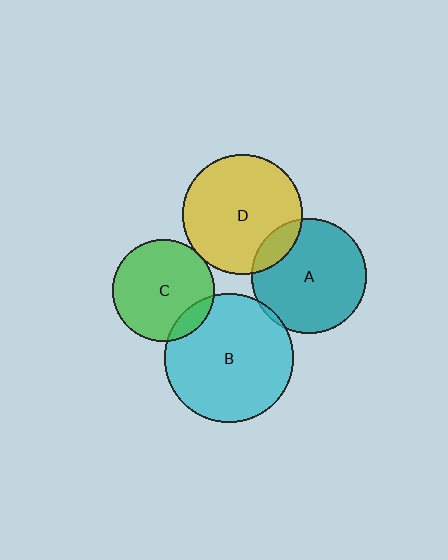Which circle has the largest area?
Circle B (cyan).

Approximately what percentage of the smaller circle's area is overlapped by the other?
Approximately 5%.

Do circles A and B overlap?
Yes.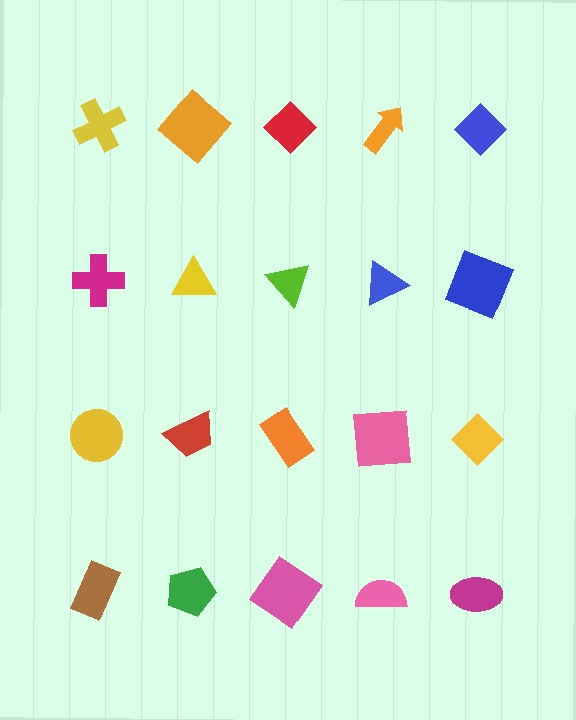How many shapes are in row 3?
5 shapes.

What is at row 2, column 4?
A blue triangle.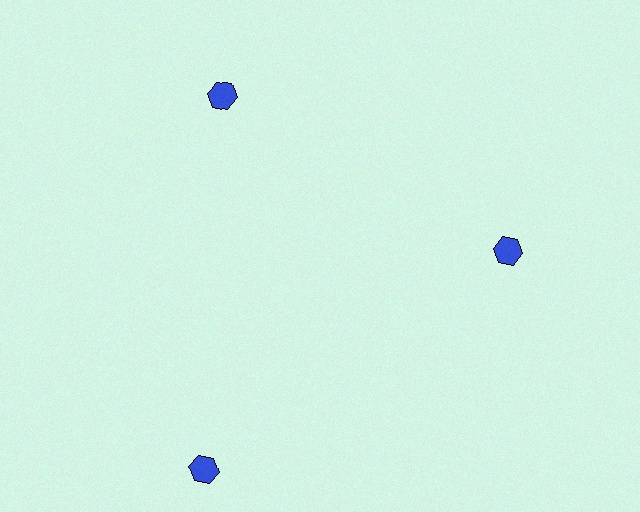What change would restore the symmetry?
The symmetry would be restored by moving it inward, back onto the ring so that all 3 hexagons sit at equal angles and equal distance from the center.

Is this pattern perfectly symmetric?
No. The 3 blue hexagons are arranged in a ring, but one element near the 7 o'clock position is pushed outward from the center, breaking the 3-fold rotational symmetry.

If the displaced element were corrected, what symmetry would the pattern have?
It would have 3-fold rotational symmetry — the pattern would map onto itself every 120 degrees.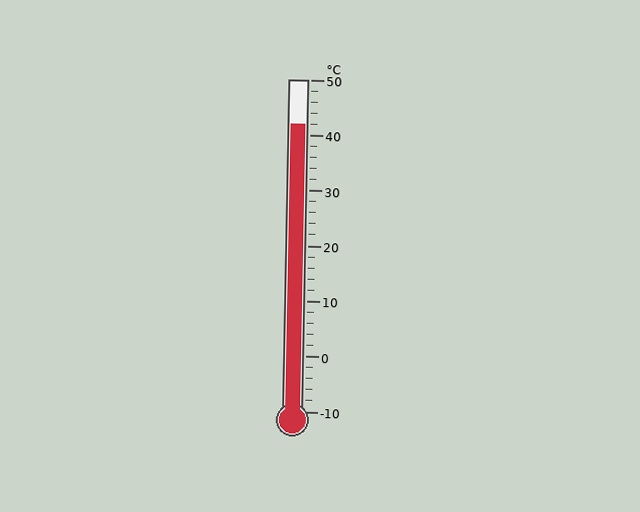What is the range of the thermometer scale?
The thermometer scale ranges from -10°C to 50°C.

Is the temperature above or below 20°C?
The temperature is above 20°C.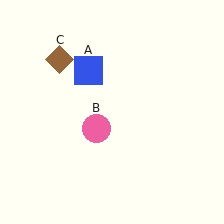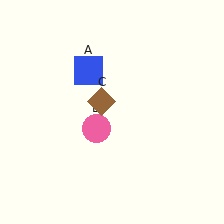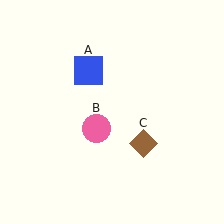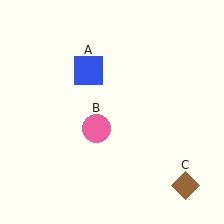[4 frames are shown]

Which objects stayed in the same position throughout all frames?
Blue square (object A) and pink circle (object B) remained stationary.